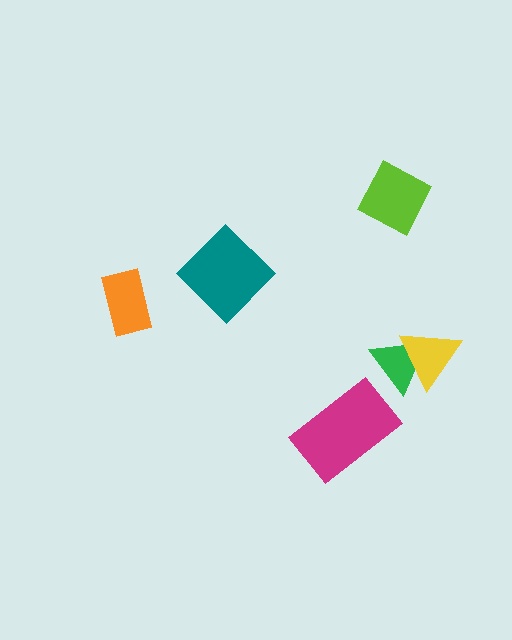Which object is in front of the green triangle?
The yellow triangle is in front of the green triangle.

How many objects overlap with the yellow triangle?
1 object overlaps with the yellow triangle.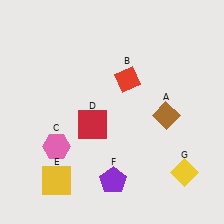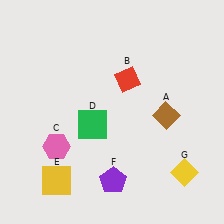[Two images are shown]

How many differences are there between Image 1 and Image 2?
There is 1 difference between the two images.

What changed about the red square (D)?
In Image 1, D is red. In Image 2, it changed to green.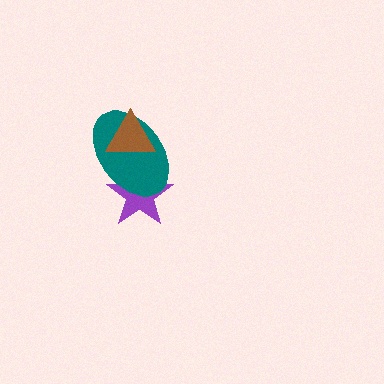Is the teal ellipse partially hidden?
Yes, it is partially covered by another shape.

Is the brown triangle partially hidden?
No, no other shape covers it.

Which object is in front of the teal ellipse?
The brown triangle is in front of the teal ellipse.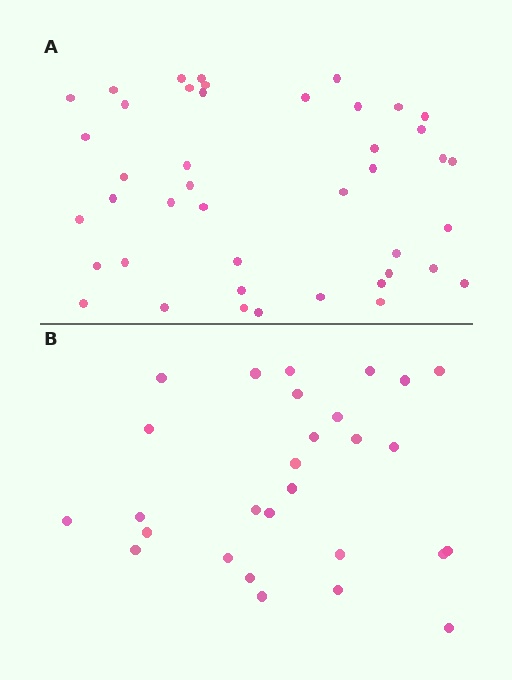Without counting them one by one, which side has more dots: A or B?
Region A (the top region) has more dots.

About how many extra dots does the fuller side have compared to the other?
Region A has approximately 15 more dots than region B.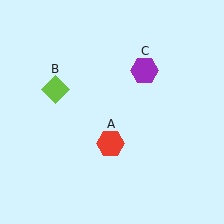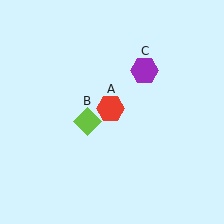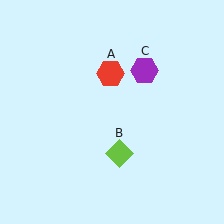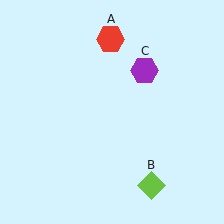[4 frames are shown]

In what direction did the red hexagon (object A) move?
The red hexagon (object A) moved up.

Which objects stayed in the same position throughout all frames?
Purple hexagon (object C) remained stationary.